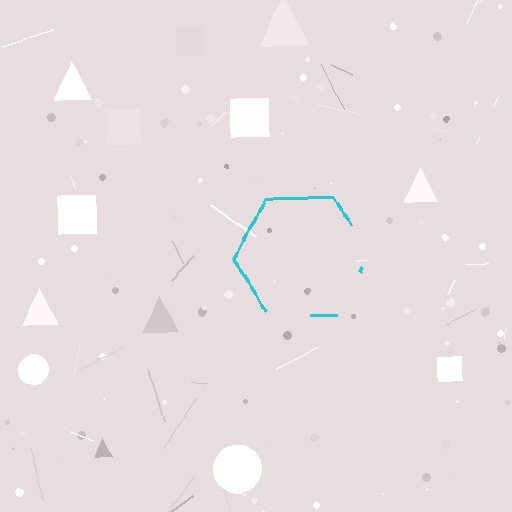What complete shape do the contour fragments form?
The contour fragments form a hexagon.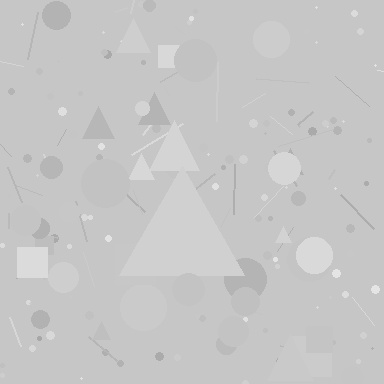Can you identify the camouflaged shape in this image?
The camouflaged shape is a triangle.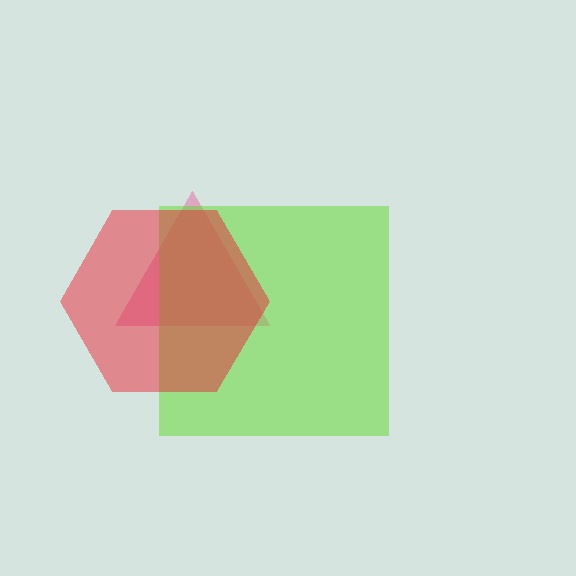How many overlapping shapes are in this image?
There are 3 overlapping shapes in the image.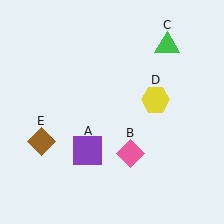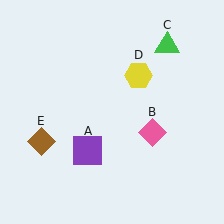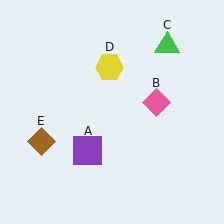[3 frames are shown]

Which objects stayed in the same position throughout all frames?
Purple square (object A) and green triangle (object C) and brown diamond (object E) remained stationary.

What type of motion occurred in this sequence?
The pink diamond (object B), yellow hexagon (object D) rotated counterclockwise around the center of the scene.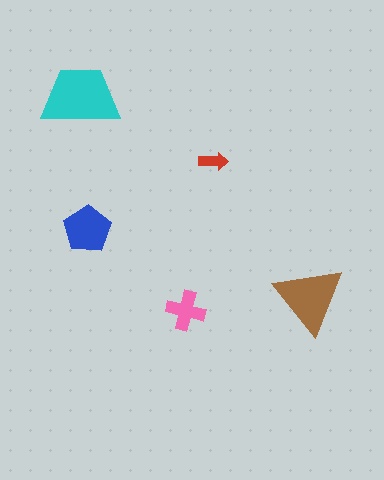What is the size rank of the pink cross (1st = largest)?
4th.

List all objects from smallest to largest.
The red arrow, the pink cross, the blue pentagon, the brown triangle, the cyan trapezoid.